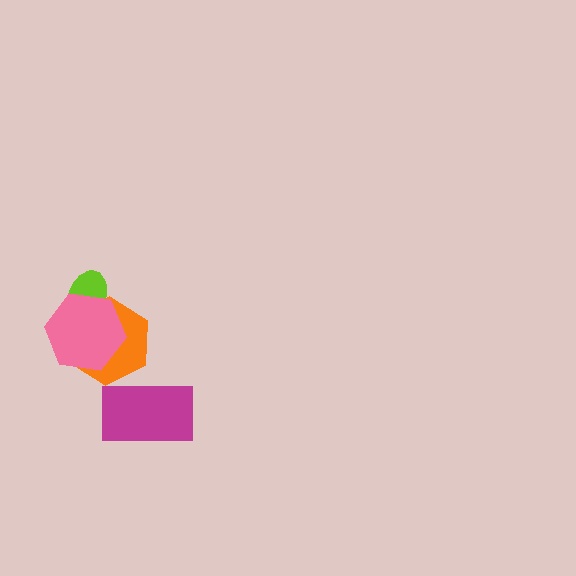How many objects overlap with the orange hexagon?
2 objects overlap with the orange hexagon.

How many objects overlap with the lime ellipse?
2 objects overlap with the lime ellipse.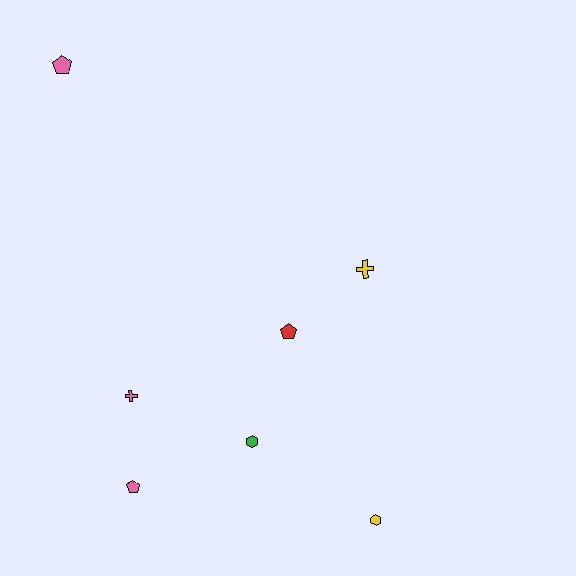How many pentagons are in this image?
There are 3 pentagons.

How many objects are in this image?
There are 7 objects.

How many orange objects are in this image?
There are no orange objects.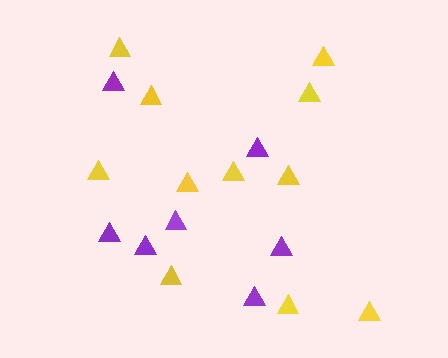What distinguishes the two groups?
There are 2 groups: one group of purple triangles (7) and one group of yellow triangles (11).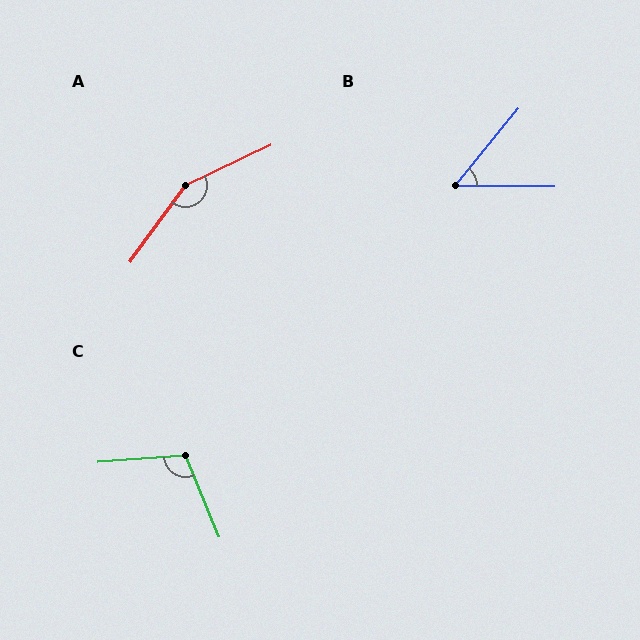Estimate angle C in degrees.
Approximately 108 degrees.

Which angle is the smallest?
B, at approximately 51 degrees.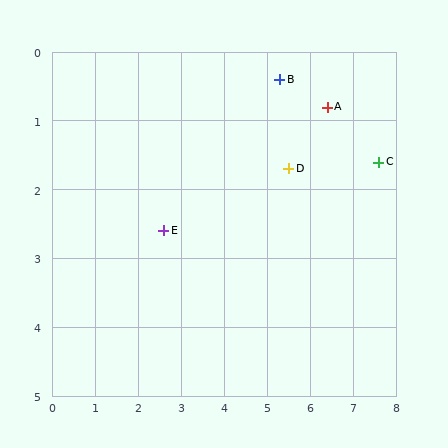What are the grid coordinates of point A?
Point A is at approximately (6.4, 0.8).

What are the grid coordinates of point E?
Point E is at approximately (2.6, 2.6).